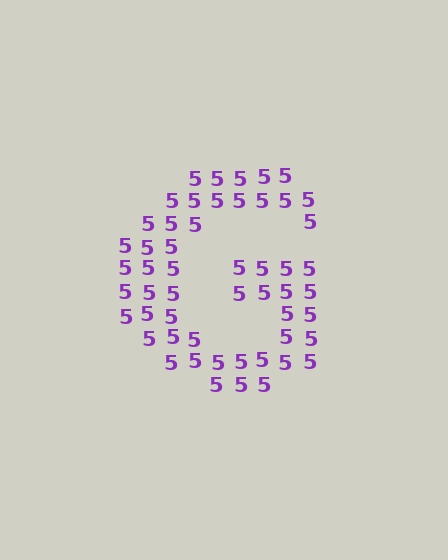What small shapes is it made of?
It is made of small digit 5's.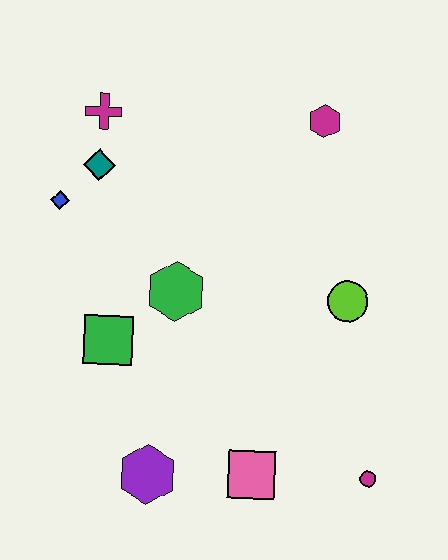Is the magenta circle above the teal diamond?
No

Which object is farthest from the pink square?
The magenta cross is farthest from the pink square.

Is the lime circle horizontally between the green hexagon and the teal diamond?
No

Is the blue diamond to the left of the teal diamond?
Yes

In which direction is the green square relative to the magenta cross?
The green square is below the magenta cross.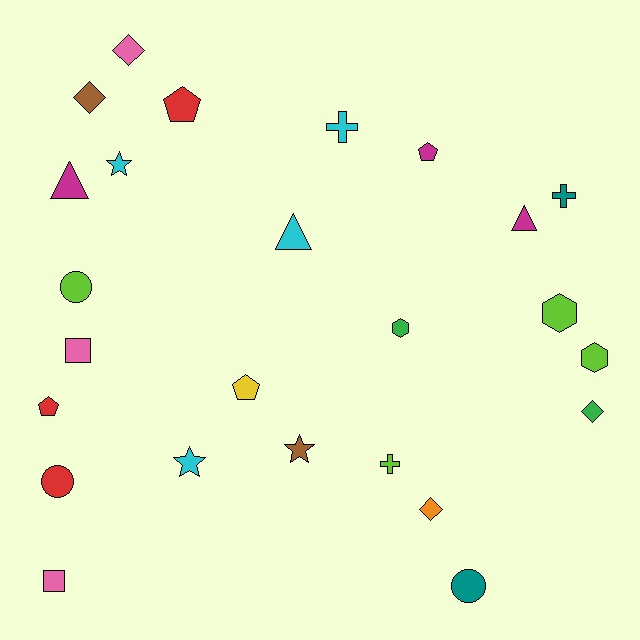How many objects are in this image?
There are 25 objects.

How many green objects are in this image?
There are 2 green objects.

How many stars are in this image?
There are 3 stars.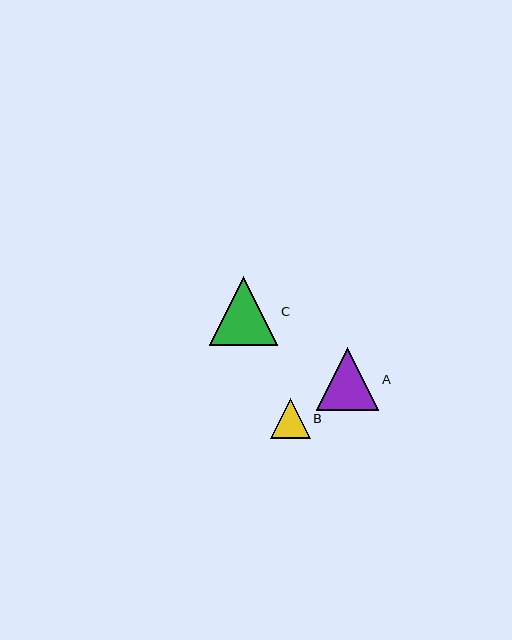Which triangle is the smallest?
Triangle B is the smallest with a size of approximately 40 pixels.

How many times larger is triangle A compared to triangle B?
Triangle A is approximately 1.6 times the size of triangle B.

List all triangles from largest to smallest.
From largest to smallest: C, A, B.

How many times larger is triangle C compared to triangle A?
Triangle C is approximately 1.1 times the size of triangle A.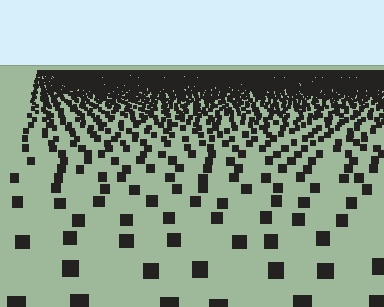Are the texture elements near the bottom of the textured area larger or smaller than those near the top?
Larger. Near the bottom, elements are closer to the viewer and appear at a bigger on-screen size.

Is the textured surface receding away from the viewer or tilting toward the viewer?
The surface is receding away from the viewer. Texture elements get smaller and denser toward the top.